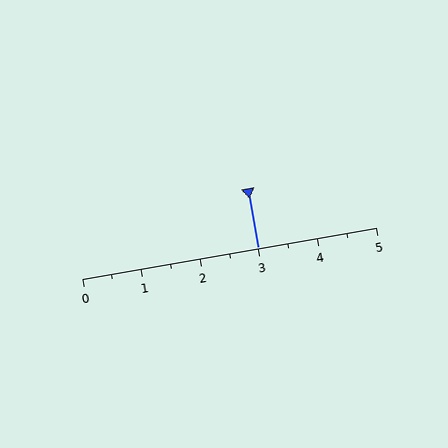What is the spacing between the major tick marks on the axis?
The major ticks are spaced 1 apart.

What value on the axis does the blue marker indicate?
The marker indicates approximately 3.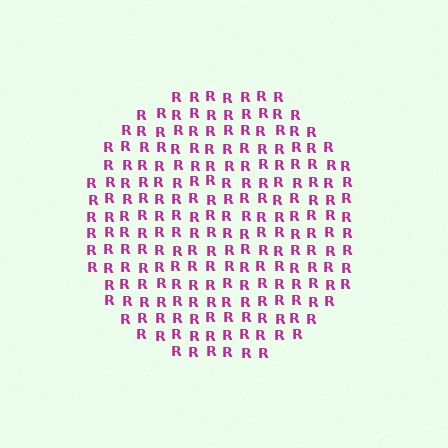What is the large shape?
The large shape is a circle.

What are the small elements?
The small elements are letter R's.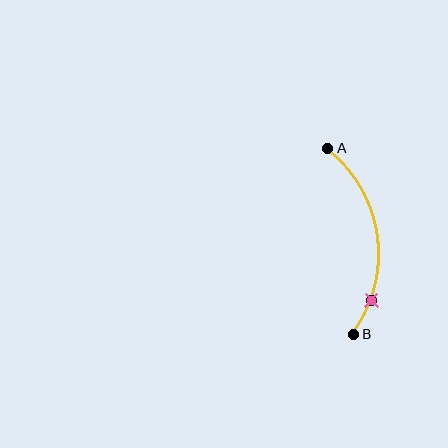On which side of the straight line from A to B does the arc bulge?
The arc bulges to the right of the straight line connecting A and B.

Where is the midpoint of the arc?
The arc midpoint is the point on the curve farthest from the straight line joining A and B. It sits to the right of that line.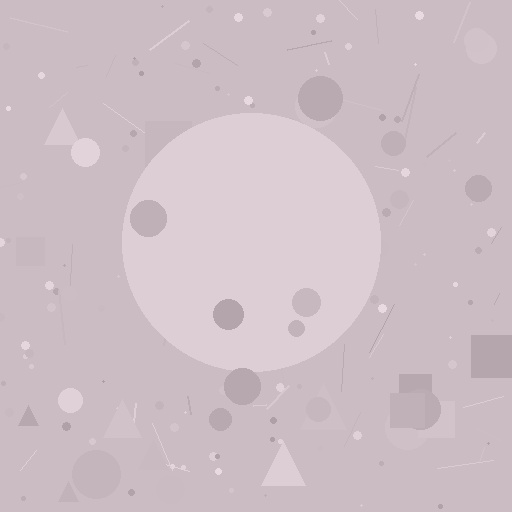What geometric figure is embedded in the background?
A circle is embedded in the background.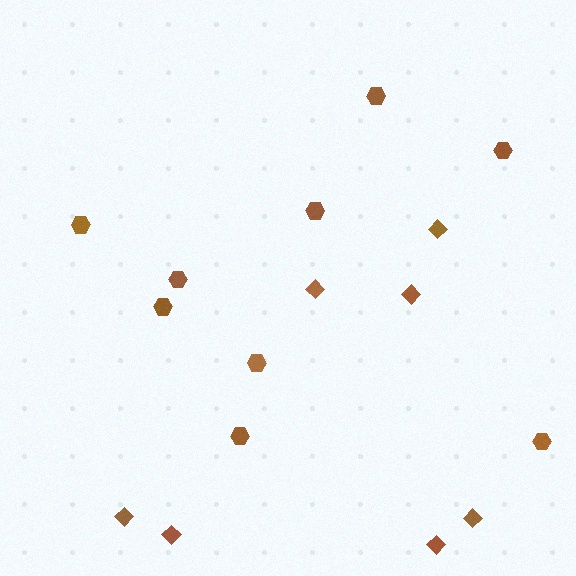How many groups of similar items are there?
There are 2 groups: one group of diamonds (7) and one group of hexagons (9).